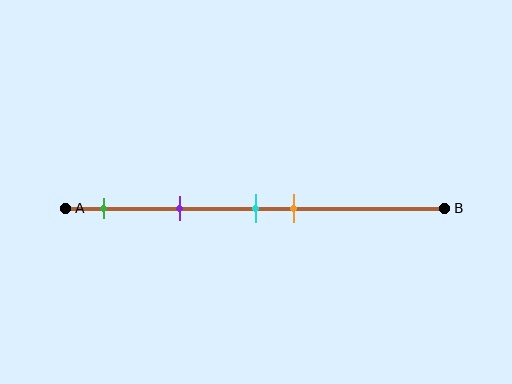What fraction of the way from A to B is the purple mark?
The purple mark is approximately 30% (0.3) of the way from A to B.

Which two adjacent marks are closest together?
The cyan and orange marks are the closest adjacent pair.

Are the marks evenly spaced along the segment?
No, the marks are not evenly spaced.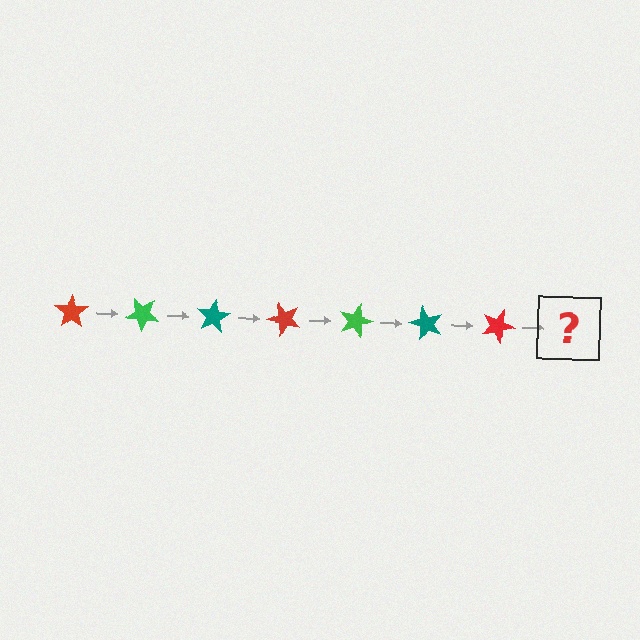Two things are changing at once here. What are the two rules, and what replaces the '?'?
The two rules are that it rotates 40 degrees each step and the color cycles through red, green, and teal. The '?' should be a green star, rotated 280 degrees from the start.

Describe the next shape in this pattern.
It should be a green star, rotated 280 degrees from the start.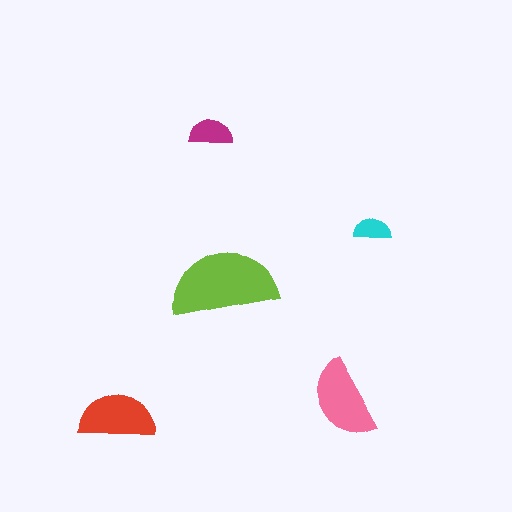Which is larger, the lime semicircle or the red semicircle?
The lime one.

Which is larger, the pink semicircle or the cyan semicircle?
The pink one.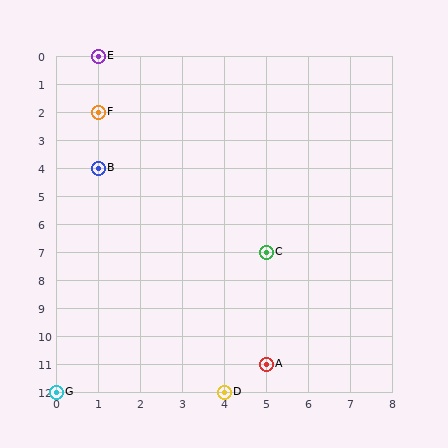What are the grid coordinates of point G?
Point G is at grid coordinates (0, 12).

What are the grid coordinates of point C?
Point C is at grid coordinates (5, 7).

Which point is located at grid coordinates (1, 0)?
Point E is at (1, 0).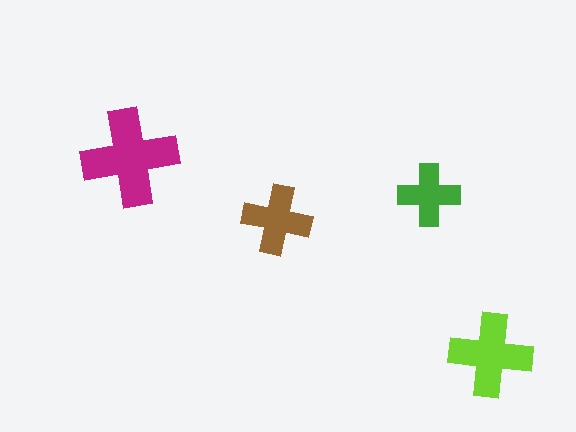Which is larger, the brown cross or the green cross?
The brown one.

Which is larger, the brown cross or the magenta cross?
The magenta one.